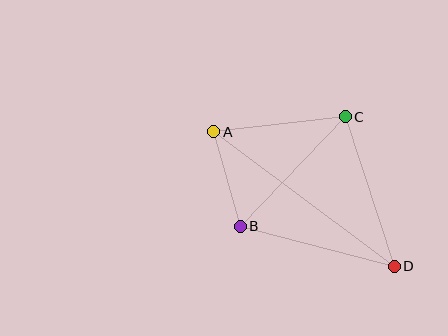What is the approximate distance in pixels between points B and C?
The distance between B and C is approximately 152 pixels.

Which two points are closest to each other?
Points A and B are closest to each other.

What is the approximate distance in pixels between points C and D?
The distance between C and D is approximately 157 pixels.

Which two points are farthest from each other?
Points A and D are farthest from each other.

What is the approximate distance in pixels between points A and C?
The distance between A and C is approximately 132 pixels.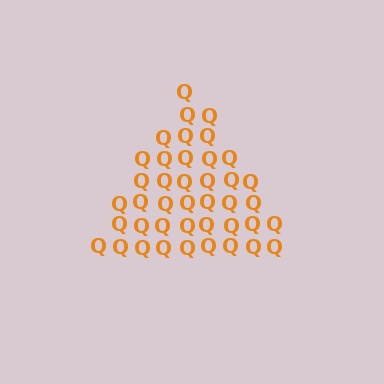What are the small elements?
The small elements are letter Q's.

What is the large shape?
The large shape is a triangle.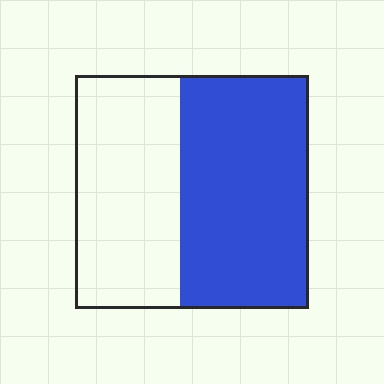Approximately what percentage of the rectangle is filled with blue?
Approximately 55%.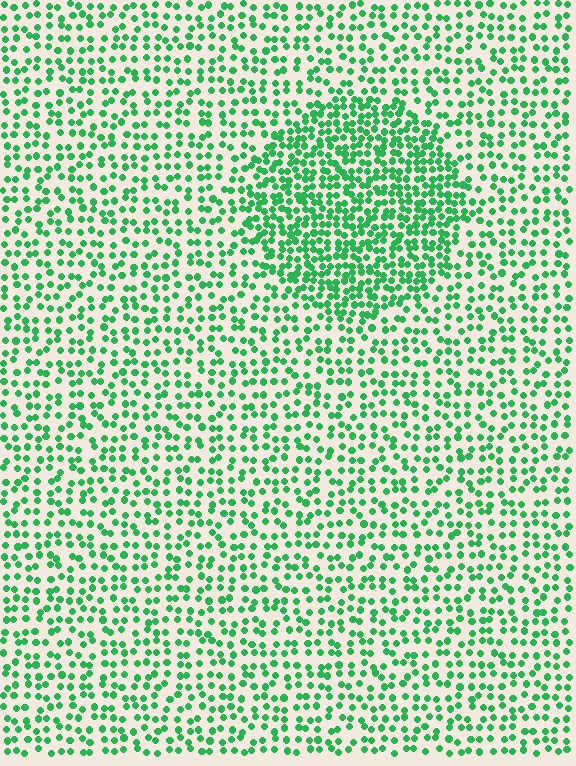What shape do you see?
I see a circle.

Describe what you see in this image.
The image contains small green elements arranged at two different densities. A circle-shaped region is visible where the elements are more densely packed than the surrounding area.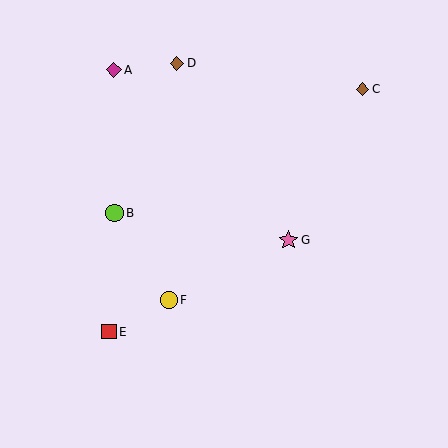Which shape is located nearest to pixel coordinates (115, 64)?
The magenta diamond (labeled A) at (114, 70) is nearest to that location.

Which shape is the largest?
The pink star (labeled G) is the largest.